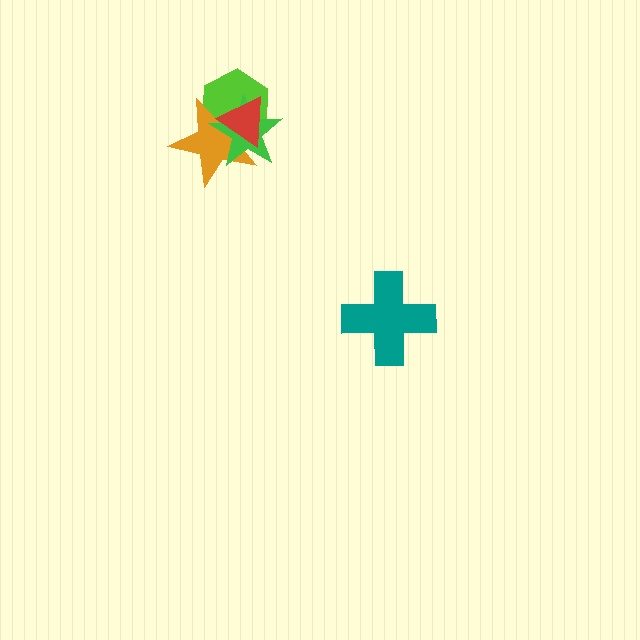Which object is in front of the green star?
The red triangle is in front of the green star.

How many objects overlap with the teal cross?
0 objects overlap with the teal cross.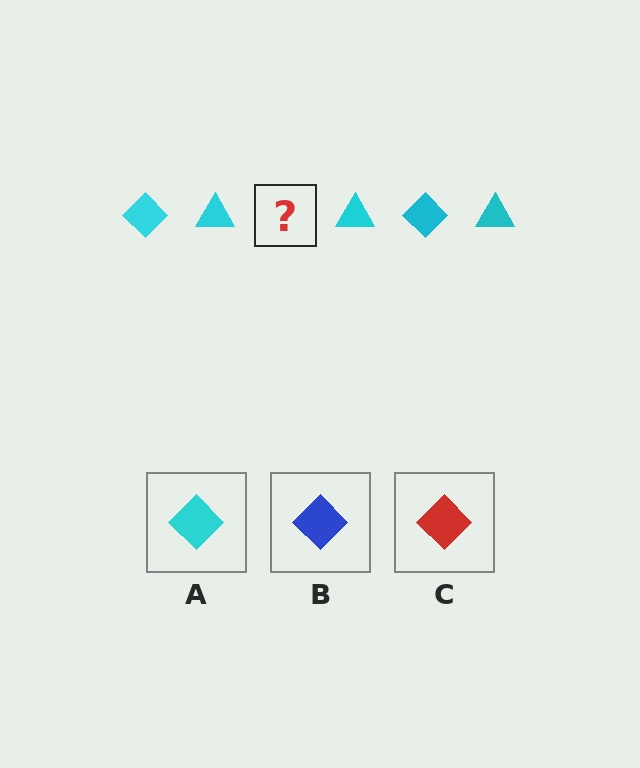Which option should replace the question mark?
Option A.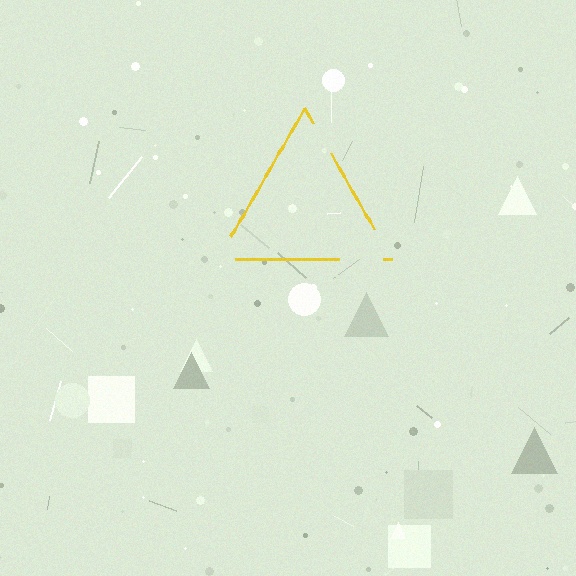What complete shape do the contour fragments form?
The contour fragments form a triangle.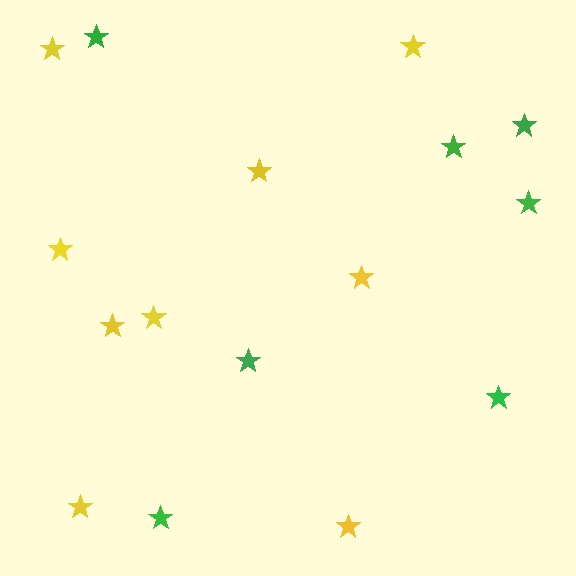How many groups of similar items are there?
There are 2 groups: one group of yellow stars (9) and one group of green stars (7).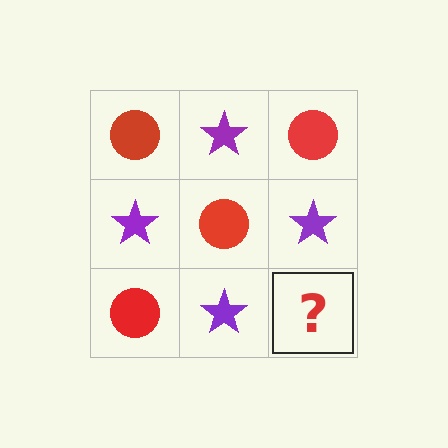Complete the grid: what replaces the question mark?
The question mark should be replaced with a red circle.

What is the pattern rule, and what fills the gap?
The rule is that it alternates red circle and purple star in a checkerboard pattern. The gap should be filled with a red circle.